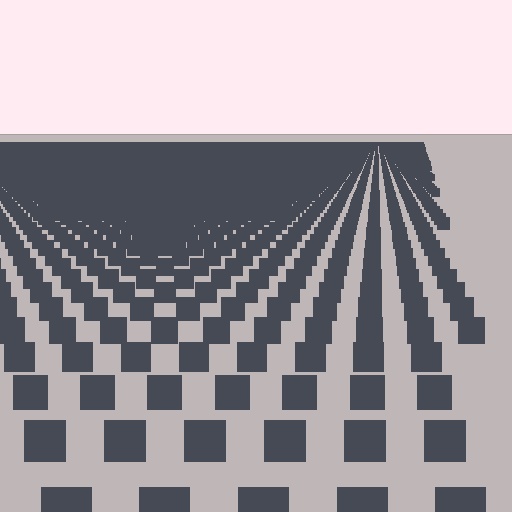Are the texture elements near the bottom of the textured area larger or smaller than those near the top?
Larger. Near the bottom, elements are closer to the viewer and appear at a bigger on-screen size.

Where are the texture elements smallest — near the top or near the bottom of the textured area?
Near the top.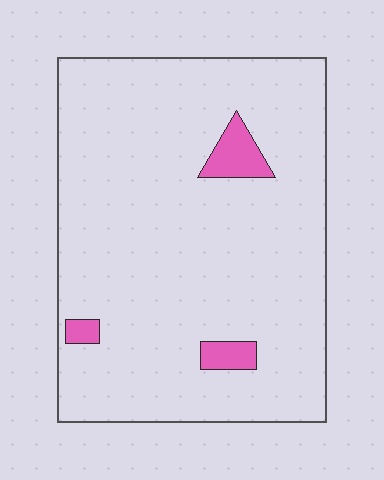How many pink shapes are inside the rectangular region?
3.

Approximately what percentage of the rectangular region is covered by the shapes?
Approximately 5%.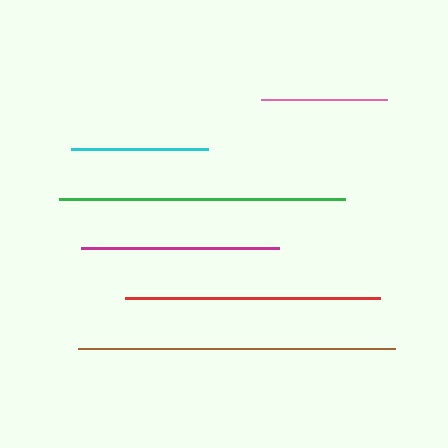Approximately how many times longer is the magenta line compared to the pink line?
The magenta line is approximately 1.6 times the length of the pink line.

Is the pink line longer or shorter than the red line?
The red line is longer than the pink line.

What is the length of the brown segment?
The brown segment is approximately 317 pixels long.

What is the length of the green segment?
The green segment is approximately 286 pixels long.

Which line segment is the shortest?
The pink line is the shortest at approximately 126 pixels.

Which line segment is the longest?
The brown line is the longest at approximately 317 pixels.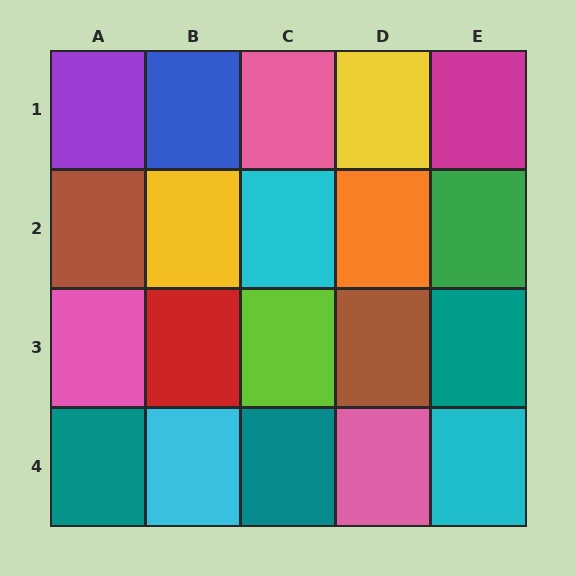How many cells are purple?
1 cell is purple.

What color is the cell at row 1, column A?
Purple.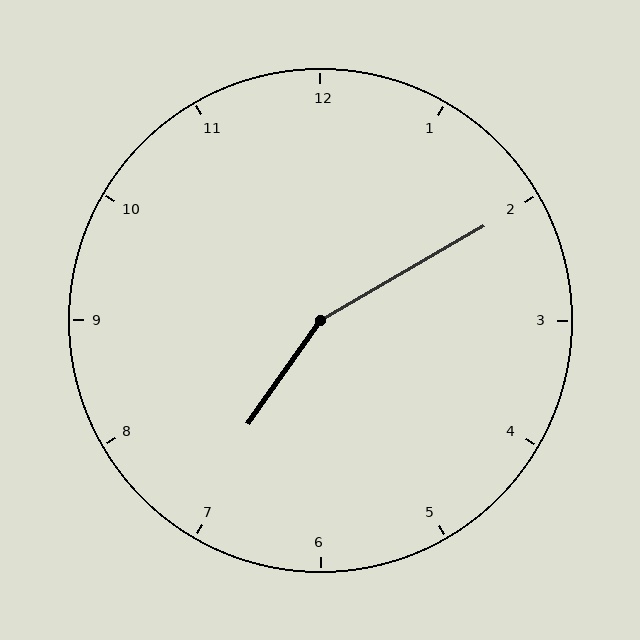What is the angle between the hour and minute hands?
Approximately 155 degrees.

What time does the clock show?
7:10.